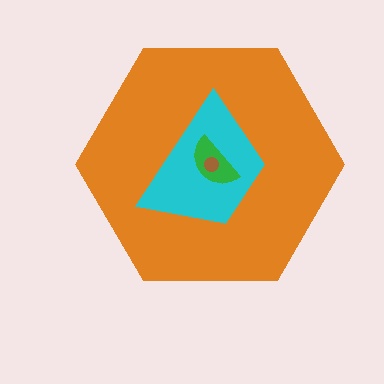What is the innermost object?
The brown circle.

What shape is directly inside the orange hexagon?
The cyan trapezoid.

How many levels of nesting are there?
4.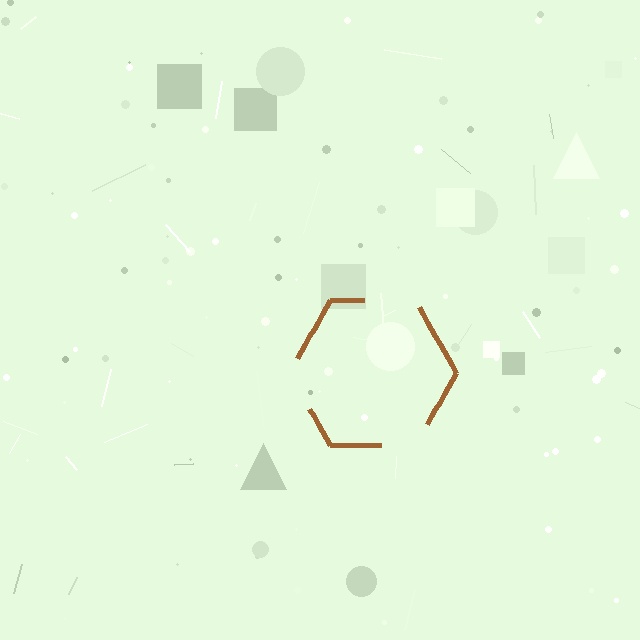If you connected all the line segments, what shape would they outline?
They would outline a hexagon.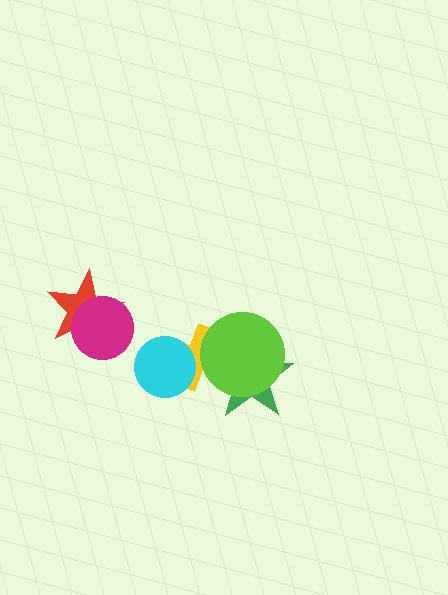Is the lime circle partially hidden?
No, no other shape covers it.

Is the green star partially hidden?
Yes, it is partially covered by another shape.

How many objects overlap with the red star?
1 object overlaps with the red star.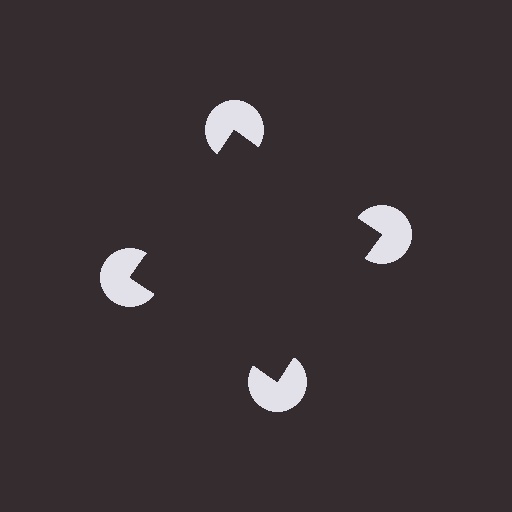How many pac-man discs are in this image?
There are 4 — one at each vertex of the illusory square.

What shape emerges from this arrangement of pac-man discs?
An illusory square — its edges are inferred from the aligned wedge cuts in the pac-man discs, not physically drawn.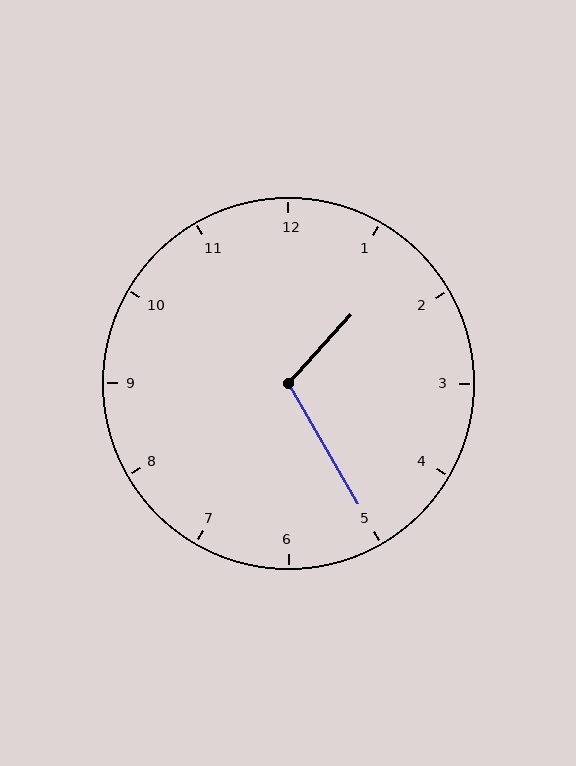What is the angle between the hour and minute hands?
Approximately 108 degrees.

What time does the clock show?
1:25.